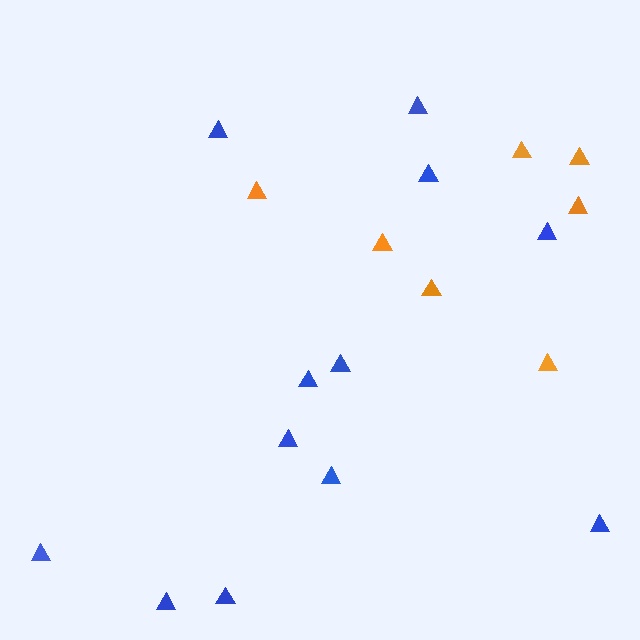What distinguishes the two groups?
There are 2 groups: one group of blue triangles (12) and one group of orange triangles (7).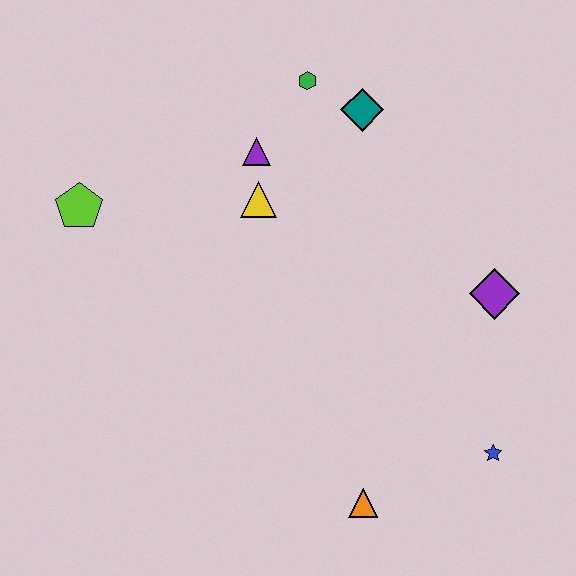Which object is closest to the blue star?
The orange triangle is closest to the blue star.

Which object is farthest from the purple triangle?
The blue star is farthest from the purple triangle.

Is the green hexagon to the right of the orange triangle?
No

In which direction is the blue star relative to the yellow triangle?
The blue star is below the yellow triangle.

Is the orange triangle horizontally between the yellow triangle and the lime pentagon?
No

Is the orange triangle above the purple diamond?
No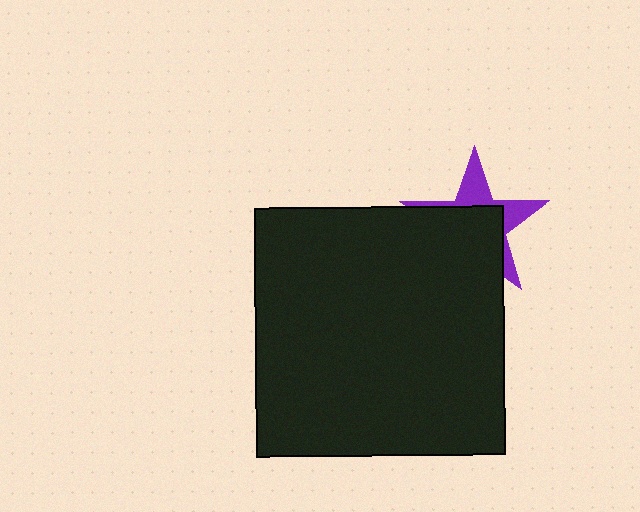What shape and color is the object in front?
The object in front is a black square.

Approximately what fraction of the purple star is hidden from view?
Roughly 60% of the purple star is hidden behind the black square.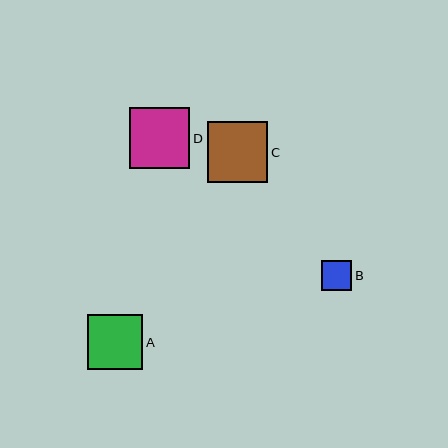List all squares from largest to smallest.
From largest to smallest: D, C, A, B.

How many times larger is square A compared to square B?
Square A is approximately 1.8 times the size of square B.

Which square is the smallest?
Square B is the smallest with a size of approximately 30 pixels.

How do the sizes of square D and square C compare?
Square D and square C are approximately the same size.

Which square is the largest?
Square D is the largest with a size of approximately 60 pixels.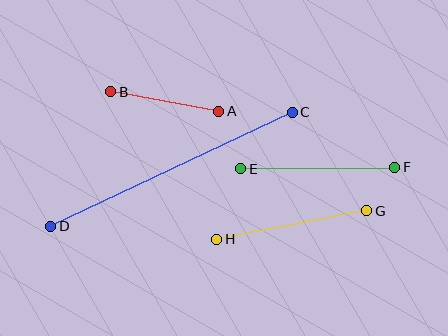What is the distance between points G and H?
The distance is approximately 153 pixels.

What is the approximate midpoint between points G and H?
The midpoint is at approximately (292, 225) pixels.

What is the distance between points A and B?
The distance is approximately 109 pixels.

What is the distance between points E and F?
The distance is approximately 154 pixels.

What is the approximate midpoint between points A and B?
The midpoint is at approximately (165, 101) pixels.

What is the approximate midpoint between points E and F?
The midpoint is at approximately (318, 168) pixels.